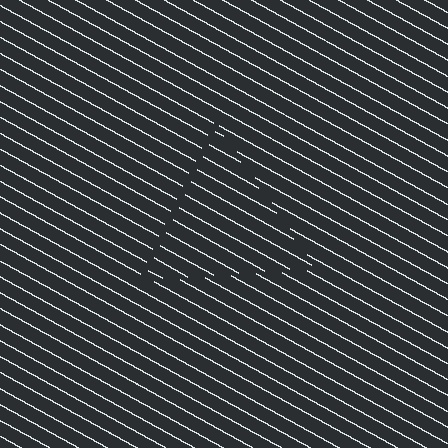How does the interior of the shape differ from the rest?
The interior of the shape contains the same grating, shifted by half a period — the contour is defined by the phase discontinuity where line-ends from the inner and outer gratings abut.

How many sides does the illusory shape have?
3 sides — the line-ends trace a triangle.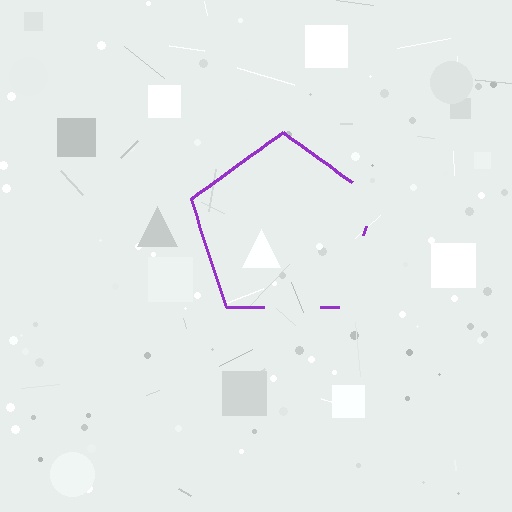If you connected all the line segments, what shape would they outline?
They would outline a pentagon.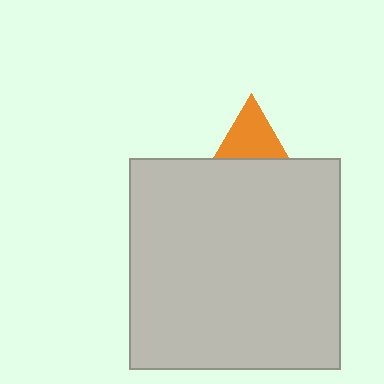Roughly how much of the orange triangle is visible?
A small part of it is visible (roughly 43%).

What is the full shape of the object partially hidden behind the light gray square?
The partially hidden object is an orange triangle.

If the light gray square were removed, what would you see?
You would see the complete orange triangle.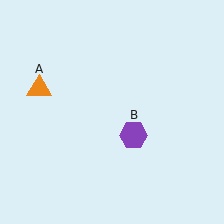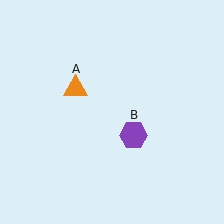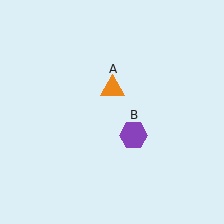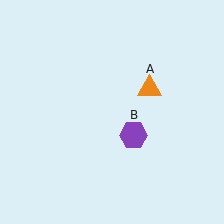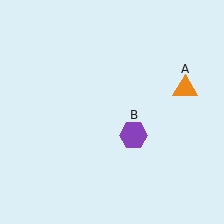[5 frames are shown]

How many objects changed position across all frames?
1 object changed position: orange triangle (object A).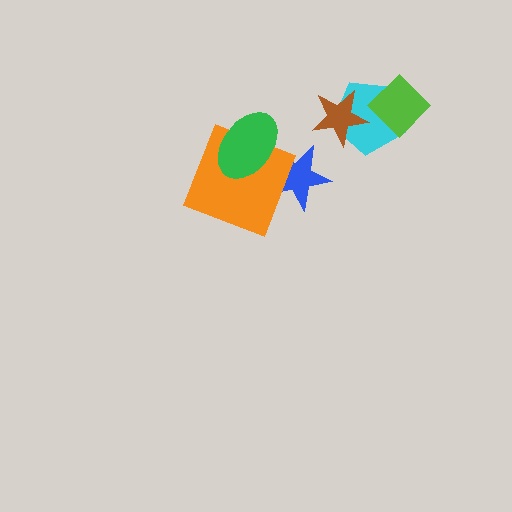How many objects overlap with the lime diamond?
1 object overlaps with the lime diamond.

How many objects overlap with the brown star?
1 object overlaps with the brown star.